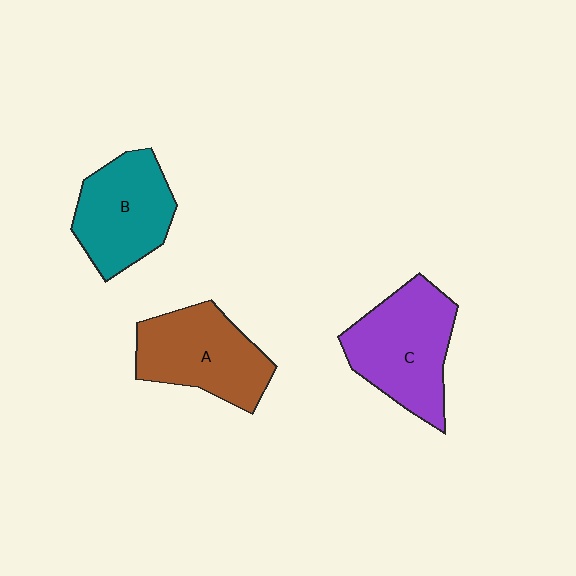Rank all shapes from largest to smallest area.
From largest to smallest: C (purple), A (brown), B (teal).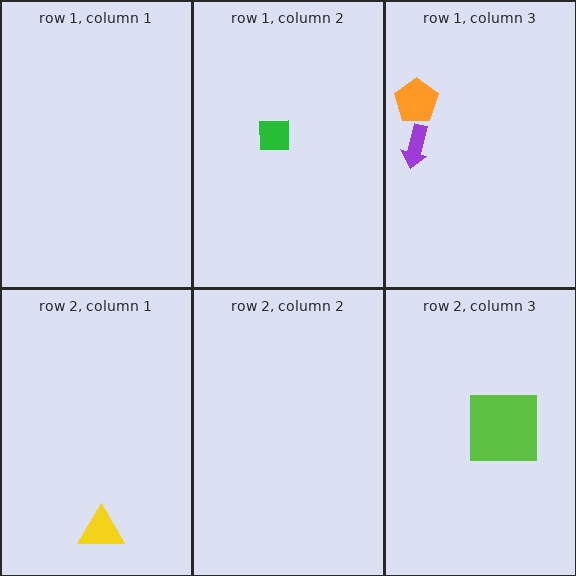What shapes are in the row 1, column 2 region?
The green square.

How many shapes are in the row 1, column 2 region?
1.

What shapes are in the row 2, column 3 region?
The lime square.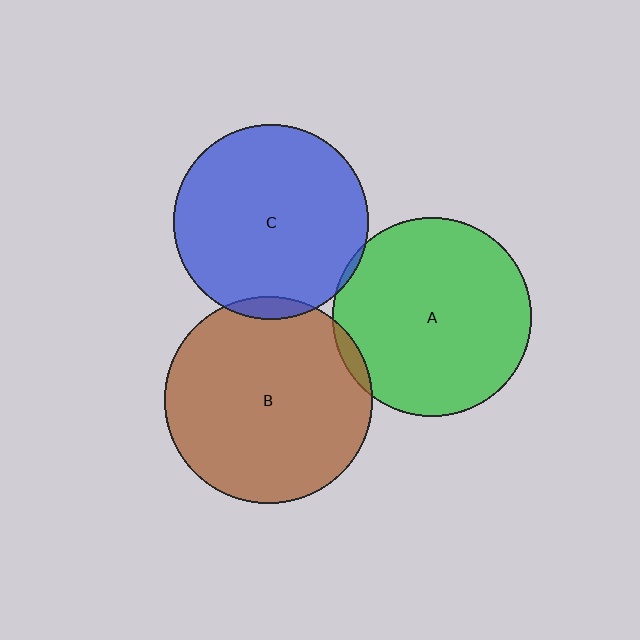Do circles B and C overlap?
Yes.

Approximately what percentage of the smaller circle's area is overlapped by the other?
Approximately 5%.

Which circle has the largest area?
Circle B (brown).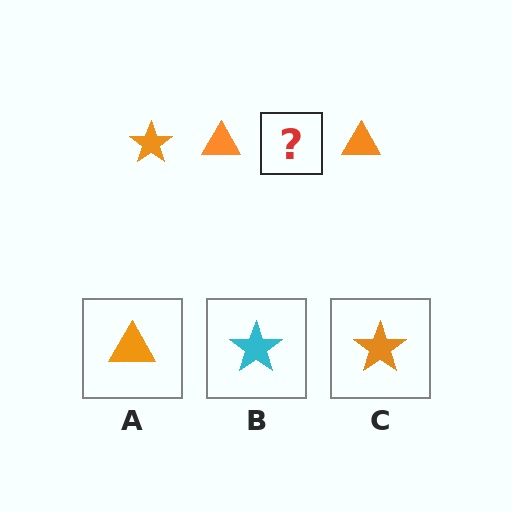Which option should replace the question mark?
Option C.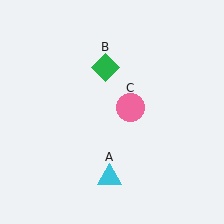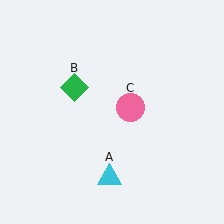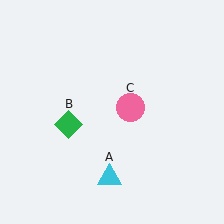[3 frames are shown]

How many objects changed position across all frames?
1 object changed position: green diamond (object B).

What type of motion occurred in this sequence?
The green diamond (object B) rotated counterclockwise around the center of the scene.